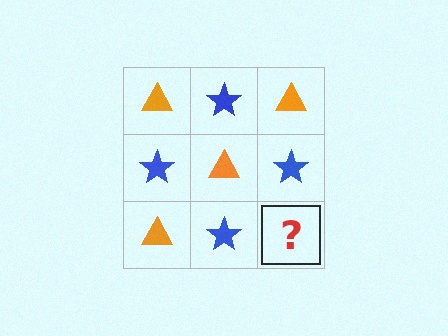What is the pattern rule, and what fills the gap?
The rule is that it alternates orange triangle and blue star in a checkerboard pattern. The gap should be filled with an orange triangle.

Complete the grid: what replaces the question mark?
The question mark should be replaced with an orange triangle.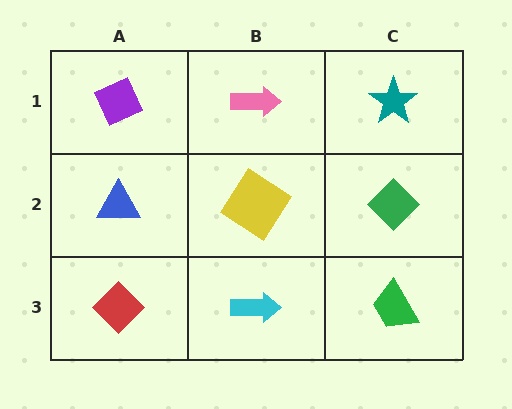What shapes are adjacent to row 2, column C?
A teal star (row 1, column C), a green trapezoid (row 3, column C), a yellow diamond (row 2, column B).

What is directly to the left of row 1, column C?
A pink arrow.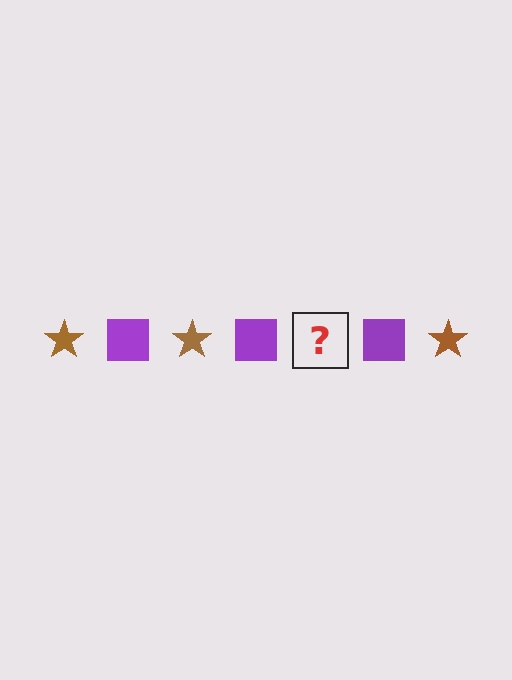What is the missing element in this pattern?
The missing element is a brown star.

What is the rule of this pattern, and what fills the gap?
The rule is that the pattern alternates between brown star and purple square. The gap should be filled with a brown star.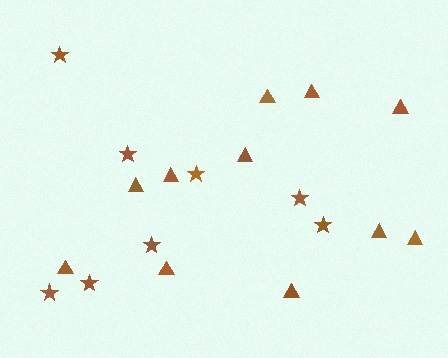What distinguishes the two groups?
There are 2 groups: one group of triangles (11) and one group of stars (8).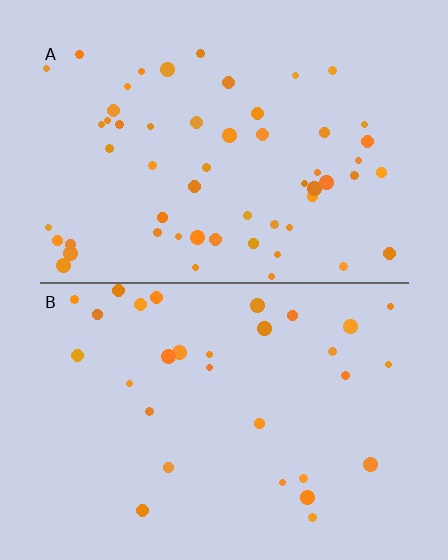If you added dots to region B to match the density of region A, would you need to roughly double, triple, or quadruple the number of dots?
Approximately double.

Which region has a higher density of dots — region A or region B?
A (the top).